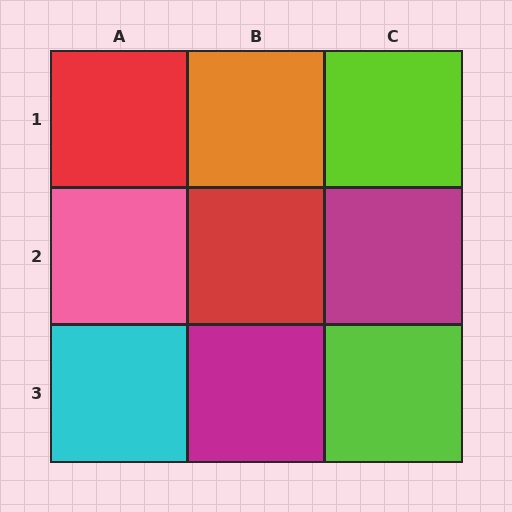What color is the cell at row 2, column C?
Magenta.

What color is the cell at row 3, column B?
Magenta.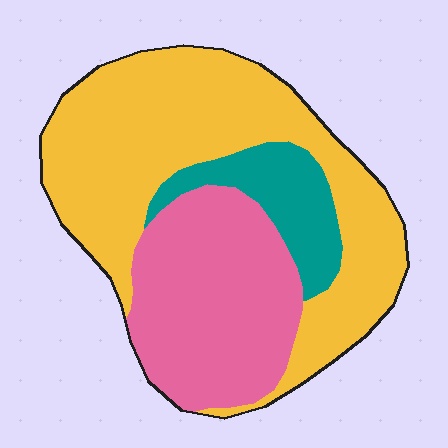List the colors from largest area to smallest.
From largest to smallest: yellow, pink, teal.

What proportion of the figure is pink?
Pink takes up between a quarter and a half of the figure.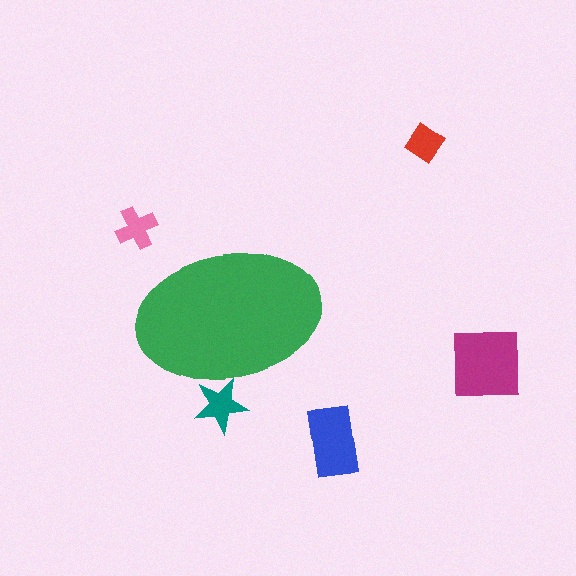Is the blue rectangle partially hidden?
No, the blue rectangle is fully visible.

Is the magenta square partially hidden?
No, the magenta square is fully visible.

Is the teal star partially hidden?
Yes, the teal star is partially hidden behind the green ellipse.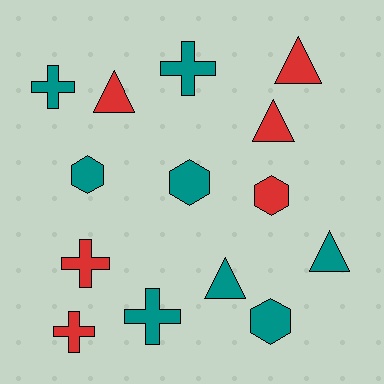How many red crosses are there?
There are 2 red crosses.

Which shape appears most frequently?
Cross, with 5 objects.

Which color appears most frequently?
Teal, with 8 objects.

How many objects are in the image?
There are 14 objects.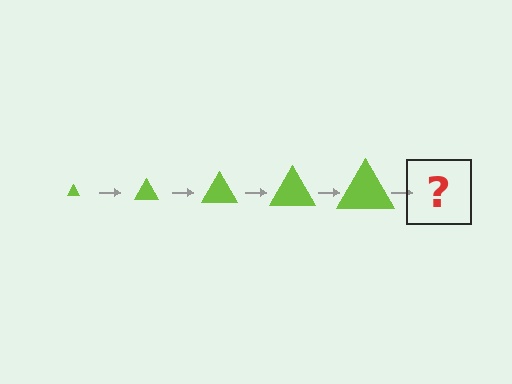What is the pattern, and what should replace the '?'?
The pattern is that the triangle gets progressively larger each step. The '?' should be a lime triangle, larger than the previous one.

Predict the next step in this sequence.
The next step is a lime triangle, larger than the previous one.